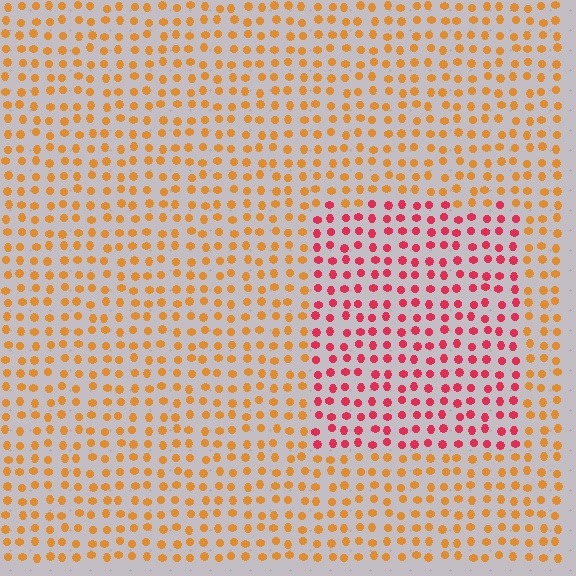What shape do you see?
I see a rectangle.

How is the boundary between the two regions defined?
The boundary is defined purely by a slight shift in hue (about 46 degrees). Spacing, size, and orientation are identical on both sides.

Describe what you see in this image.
The image is filled with small orange elements in a uniform arrangement. A rectangle-shaped region is visible where the elements are tinted to a slightly different hue, forming a subtle color boundary.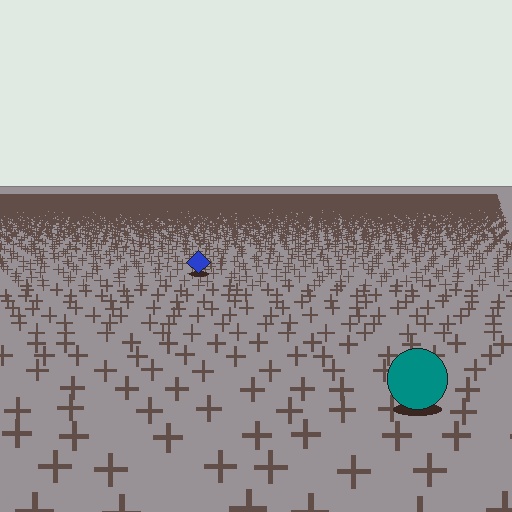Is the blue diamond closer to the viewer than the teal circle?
No. The teal circle is closer — you can tell from the texture gradient: the ground texture is coarser near it.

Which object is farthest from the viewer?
The blue diamond is farthest from the viewer. It appears smaller and the ground texture around it is denser.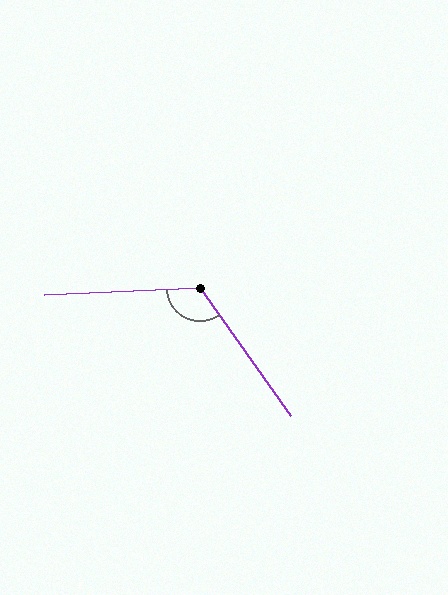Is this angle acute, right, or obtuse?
It is obtuse.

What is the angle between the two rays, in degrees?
Approximately 123 degrees.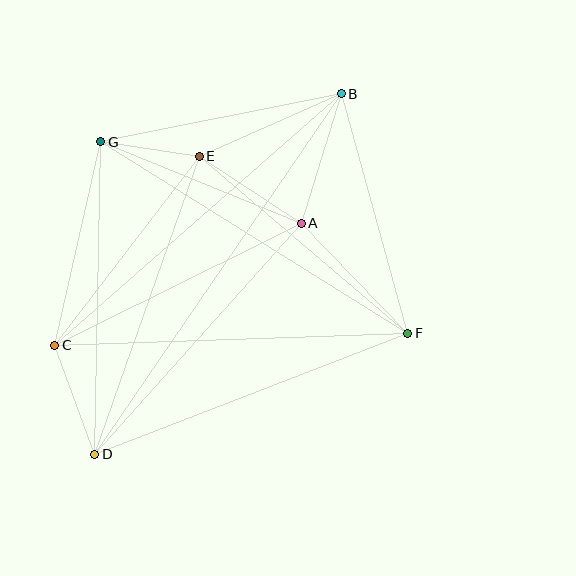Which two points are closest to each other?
Points E and G are closest to each other.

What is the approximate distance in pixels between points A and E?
The distance between A and E is approximately 122 pixels.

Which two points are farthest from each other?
Points B and D are farthest from each other.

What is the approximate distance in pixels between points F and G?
The distance between F and G is approximately 362 pixels.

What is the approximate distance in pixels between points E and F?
The distance between E and F is approximately 273 pixels.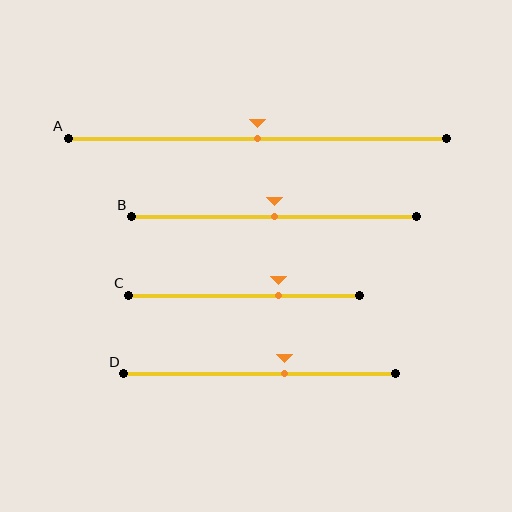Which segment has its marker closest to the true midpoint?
Segment A has its marker closest to the true midpoint.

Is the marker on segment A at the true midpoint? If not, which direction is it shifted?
Yes, the marker on segment A is at the true midpoint.